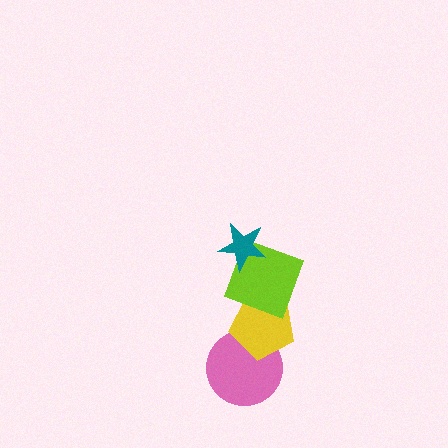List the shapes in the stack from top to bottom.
From top to bottom: the teal star, the lime square, the yellow pentagon, the pink circle.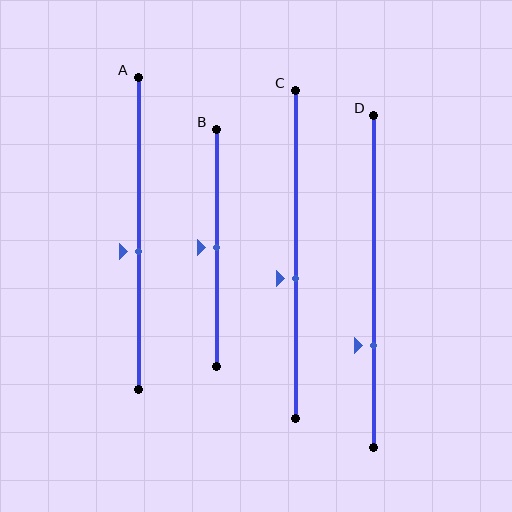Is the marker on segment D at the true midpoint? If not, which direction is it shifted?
No, the marker on segment D is shifted downward by about 19% of the segment length.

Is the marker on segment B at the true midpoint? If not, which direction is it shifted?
Yes, the marker on segment B is at the true midpoint.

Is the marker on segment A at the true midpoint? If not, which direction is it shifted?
No, the marker on segment A is shifted downward by about 6% of the segment length.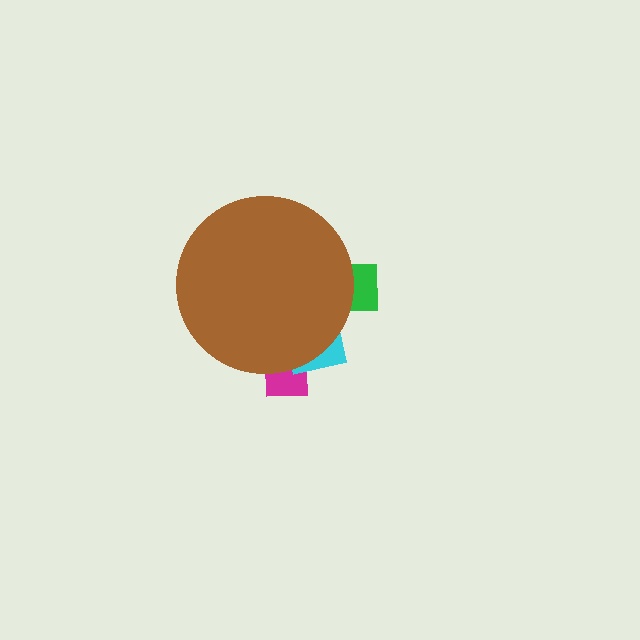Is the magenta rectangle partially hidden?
Yes, the magenta rectangle is partially hidden behind the brown circle.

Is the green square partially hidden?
Yes, the green square is partially hidden behind the brown circle.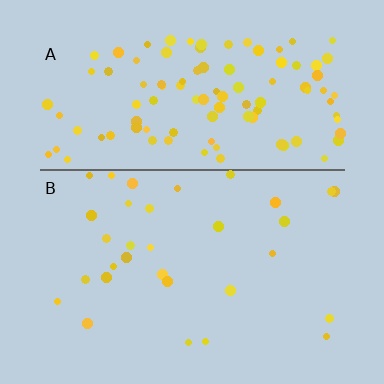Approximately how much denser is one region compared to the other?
Approximately 3.5× — region A over region B.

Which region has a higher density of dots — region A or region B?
A (the top).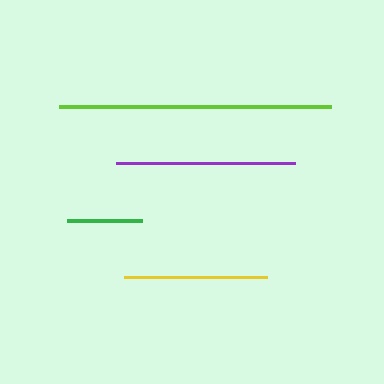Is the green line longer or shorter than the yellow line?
The yellow line is longer than the green line.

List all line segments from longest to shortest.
From longest to shortest: lime, purple, yellow, green.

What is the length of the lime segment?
The lime segment is approximately 272 pixels long.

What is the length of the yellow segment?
The yellow segment is approximately 143 pixels long.